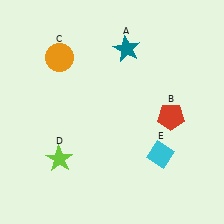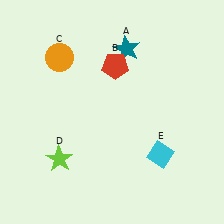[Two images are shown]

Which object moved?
The red pentagon (B) moved left.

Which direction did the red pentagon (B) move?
The red pentagon (B) moved left.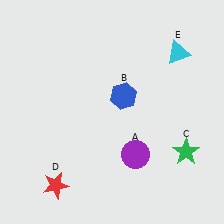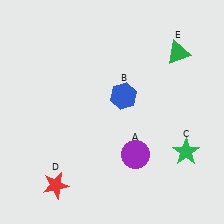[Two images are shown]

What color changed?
The triangle (E) changed from cyan in Image 1 to green in Image 2.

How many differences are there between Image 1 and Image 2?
There is 1 difference between the two images.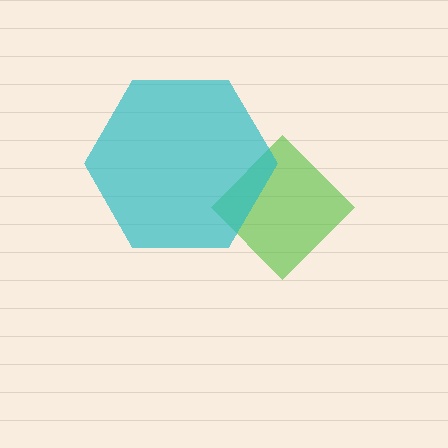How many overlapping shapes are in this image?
There are 2 overlapping shapes in the image.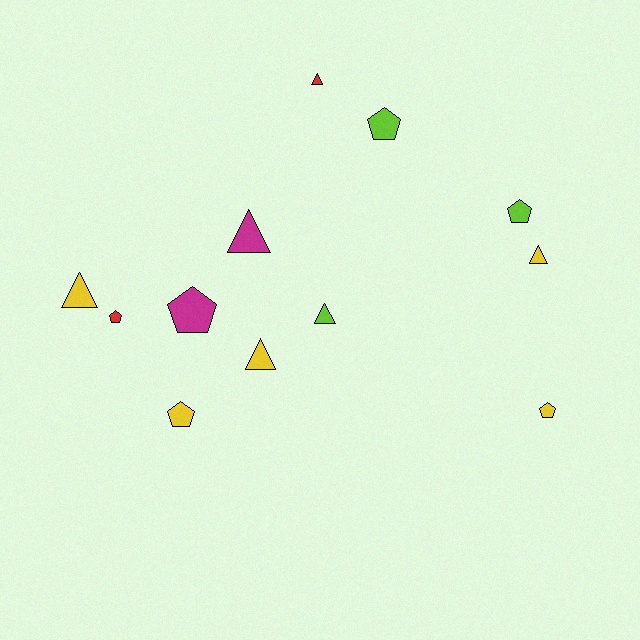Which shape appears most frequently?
Triangle, with 6 objects.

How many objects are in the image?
There are 12 objects.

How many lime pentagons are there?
There are 2 lime pentagons.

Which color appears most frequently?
Yellow, with 5 objects.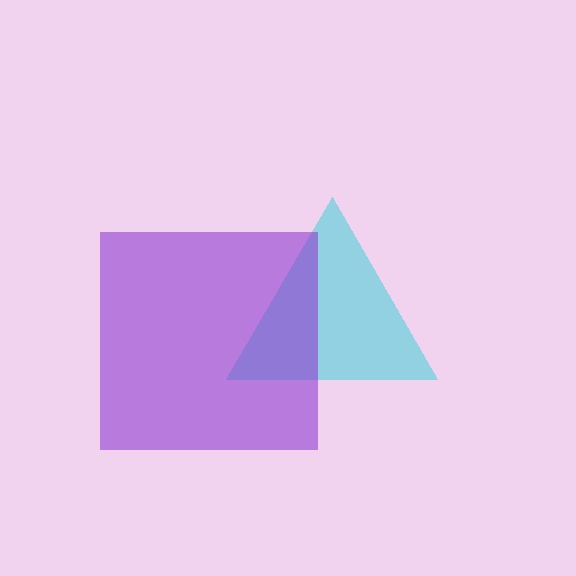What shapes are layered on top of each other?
The layered shapes are: a cyan triangle, a purple square.